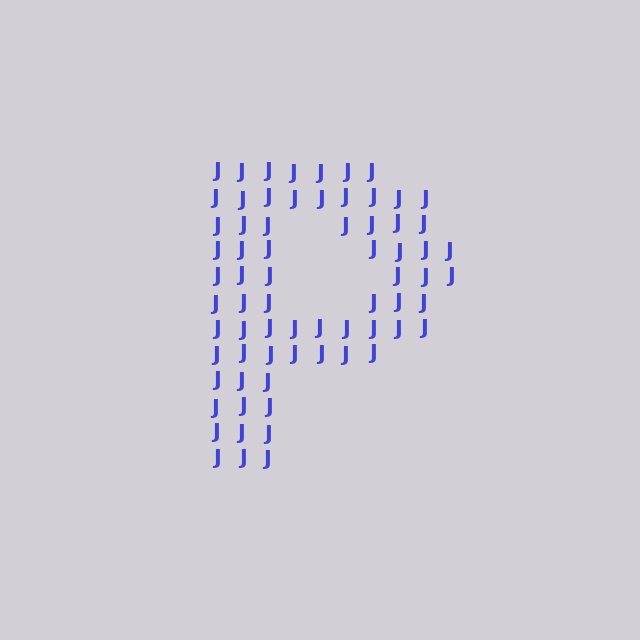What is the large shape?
The large shape is the letter P.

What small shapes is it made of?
It is made of small letter J's.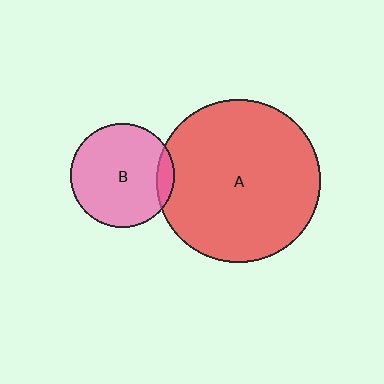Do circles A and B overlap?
Yes.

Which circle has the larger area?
Circle A (red).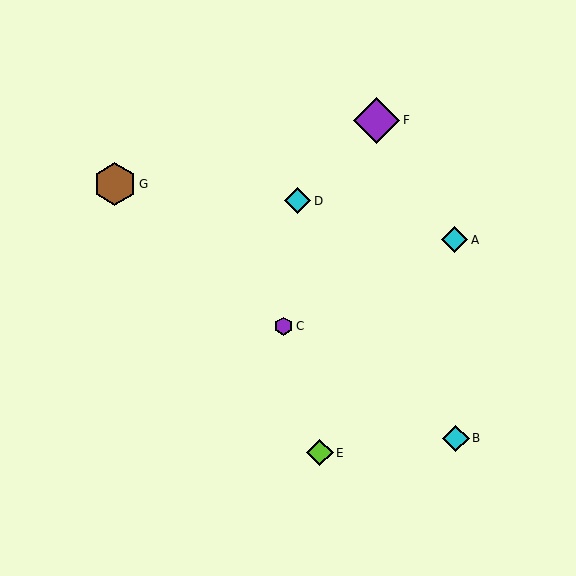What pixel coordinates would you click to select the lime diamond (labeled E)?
Click at (320, 453) to select the lime diamond E.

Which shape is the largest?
The purple diamond (labeled F) is the largest.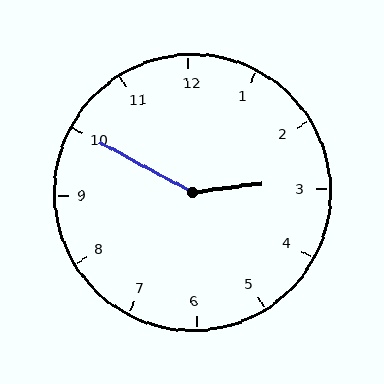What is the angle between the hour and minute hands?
Approximately 145 degrees.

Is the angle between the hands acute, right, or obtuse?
It is obtuse.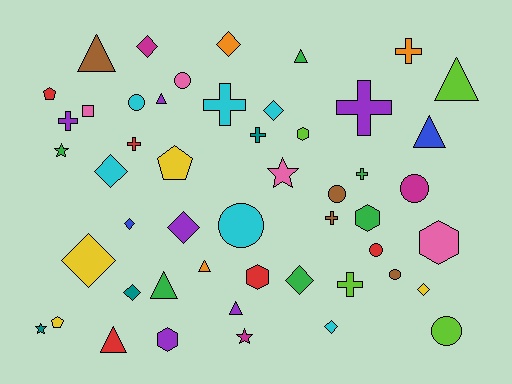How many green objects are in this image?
There are 6 green objects.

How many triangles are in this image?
There are 9 triangles.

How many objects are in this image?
There are 50 objects.